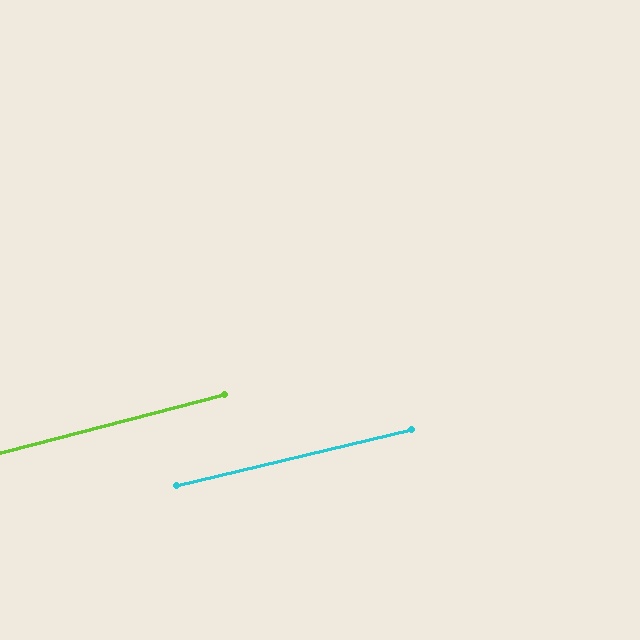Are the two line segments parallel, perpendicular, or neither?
Parallel — their directions differ by only 1.0°.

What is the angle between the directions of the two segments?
Approximately 1 degree.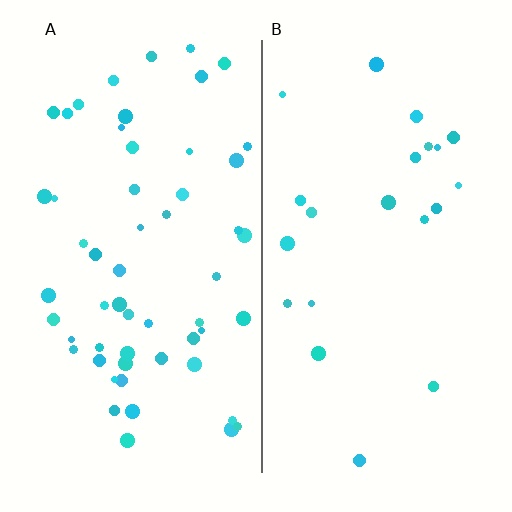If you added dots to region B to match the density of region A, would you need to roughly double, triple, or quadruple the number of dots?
Approximately triple.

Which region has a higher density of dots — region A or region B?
A (the left).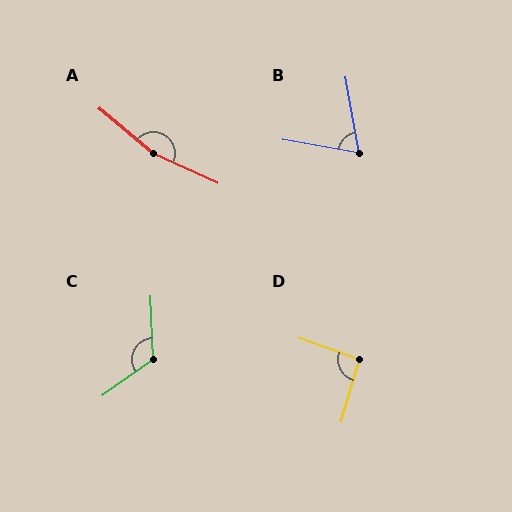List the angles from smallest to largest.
B (70°), D (93°), C (122°), A (165°).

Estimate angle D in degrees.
Approximately 93 degrees.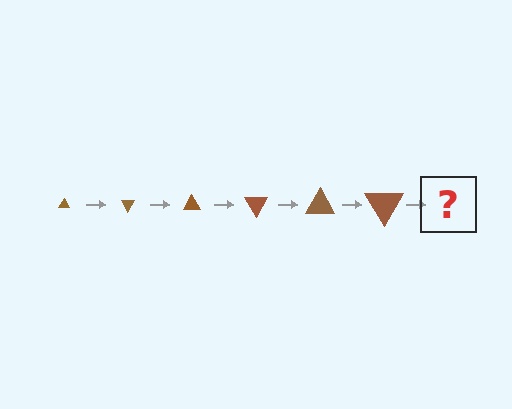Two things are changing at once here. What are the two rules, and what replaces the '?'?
The two rules are that the triangle grows larger each step and it rotates 60 degrees each step. The '?' should be a triangle, larger than the previous one and rotated 360 degrees from the start.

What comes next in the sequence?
The next element should be a triangle, larger than the previous one and rotated 360 degrees from the start.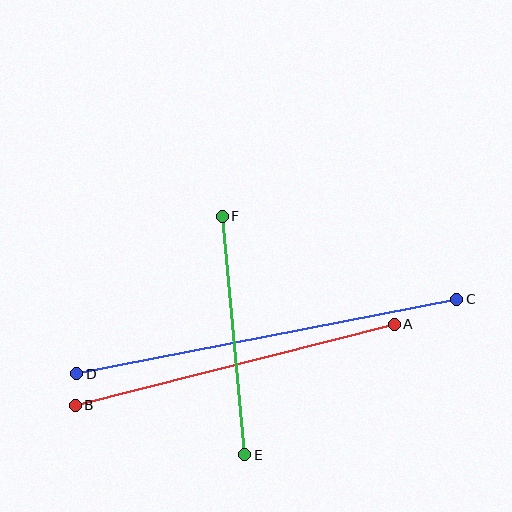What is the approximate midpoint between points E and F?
The midpoint is at approximately (233, 336) pixels.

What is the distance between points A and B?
The distance is approximately 329 pixels.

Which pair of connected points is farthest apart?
Points C and D are farthest apart.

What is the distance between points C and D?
The distance is approximately 387 pixels.